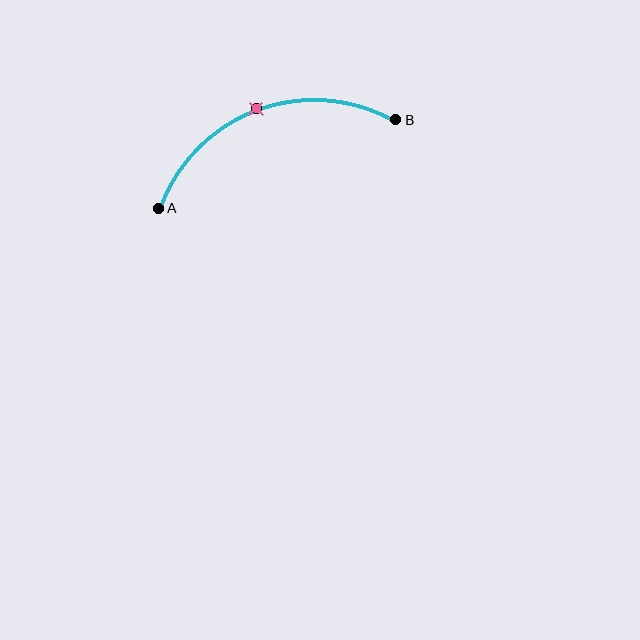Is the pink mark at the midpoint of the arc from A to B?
Yes. The pink mark lies on the arc at equal arc-length from both A and B — it is the arc midpoint.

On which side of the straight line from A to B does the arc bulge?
The arc bulges above the straight line connecting A and B.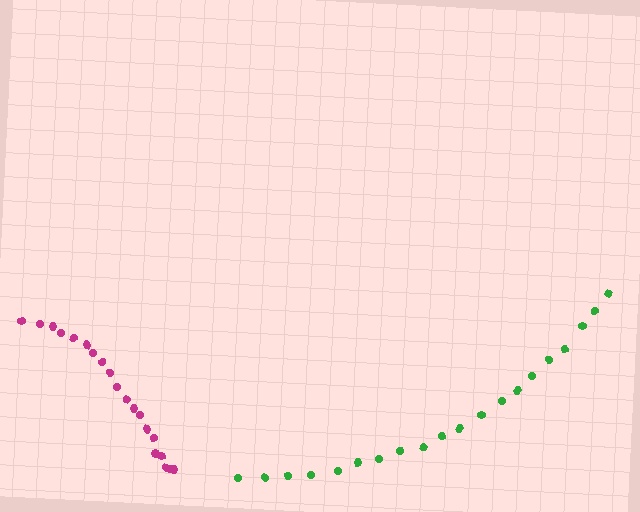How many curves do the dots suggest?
There are 2 distinct paths.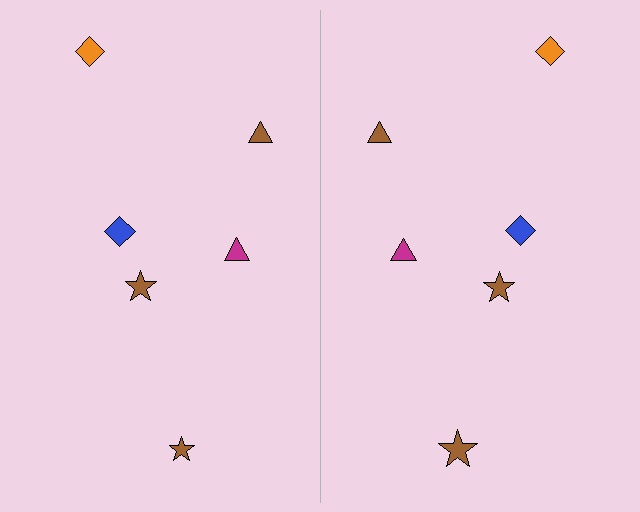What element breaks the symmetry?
The brown star on the right side has a different size than its mirror counterpart.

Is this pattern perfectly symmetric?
No, the pattern is not perfectly symmetric. The brown star on the right side has a different size than its mirror counterpart.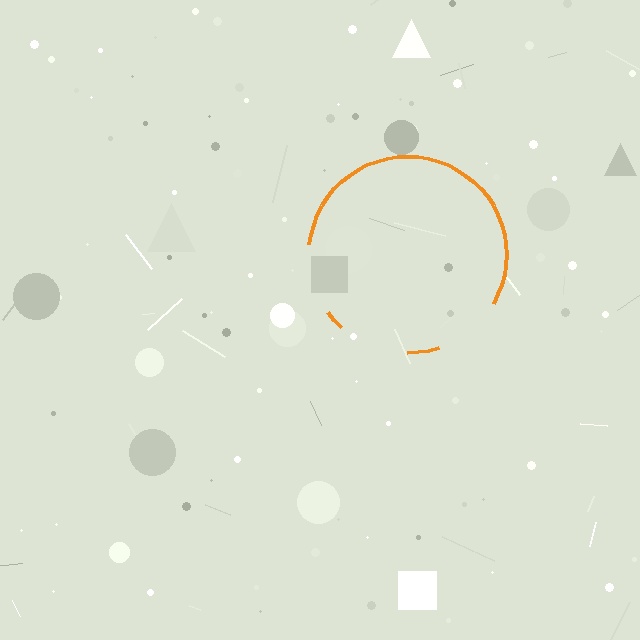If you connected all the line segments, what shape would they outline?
They would outline a circle.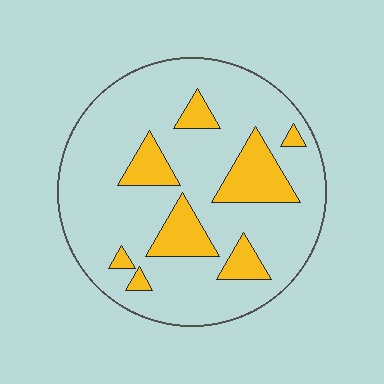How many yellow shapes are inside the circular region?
8.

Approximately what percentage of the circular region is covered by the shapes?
Approximately 20%.